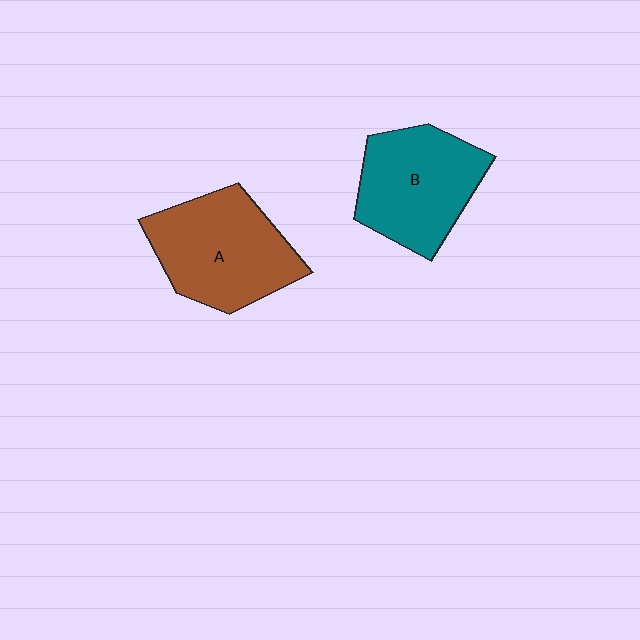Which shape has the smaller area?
Shape B (teal).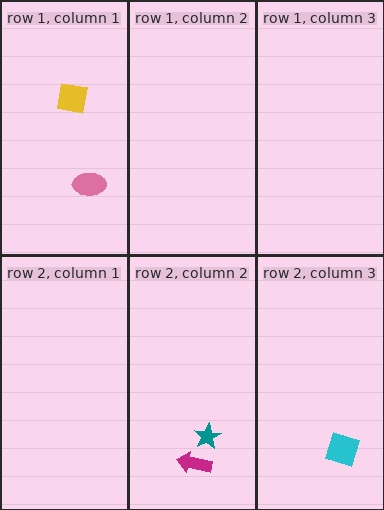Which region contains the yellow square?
The row 1, column 1 region.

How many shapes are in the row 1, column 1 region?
2.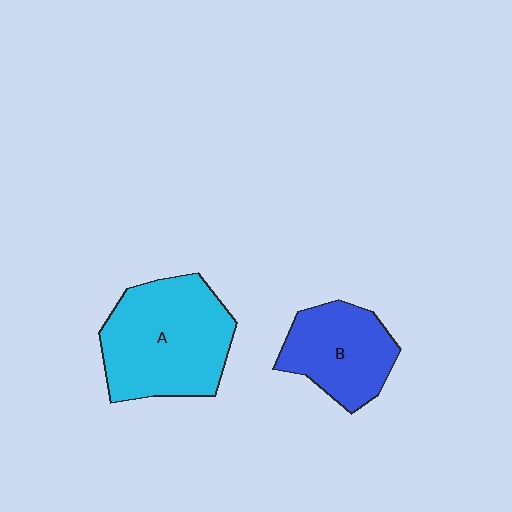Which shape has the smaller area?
Shape B (blue).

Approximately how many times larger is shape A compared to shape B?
Approximately 1.5 times.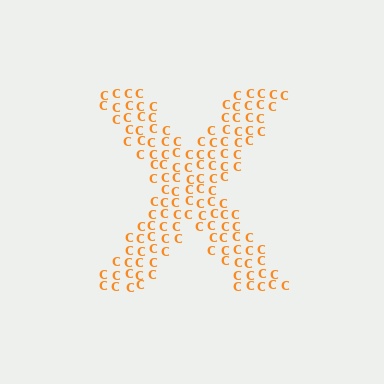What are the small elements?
The small elements are letter C's.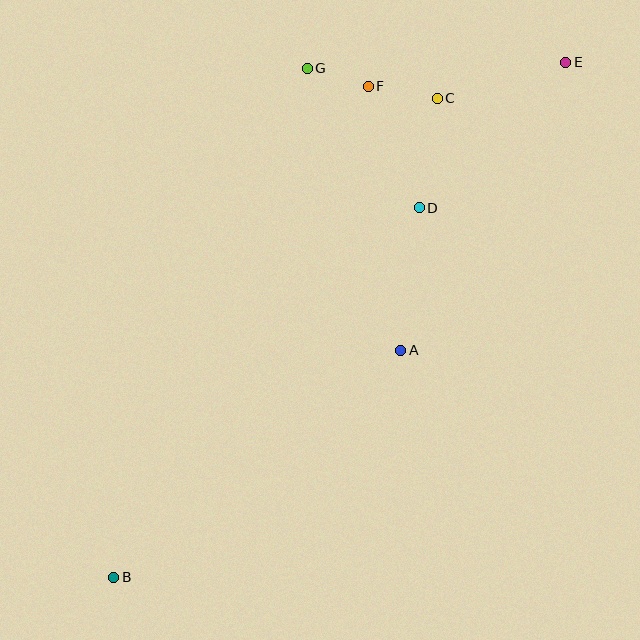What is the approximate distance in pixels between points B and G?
The distance between B and G is approximately 544 pixels.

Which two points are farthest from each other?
Points B and E are farthest from each other.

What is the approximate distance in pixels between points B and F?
The distance between B and F is approximately 553 pixels.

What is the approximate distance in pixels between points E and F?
The distance between E and F is approximately 199 pixels.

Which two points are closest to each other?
Points F and G are closest to each other.